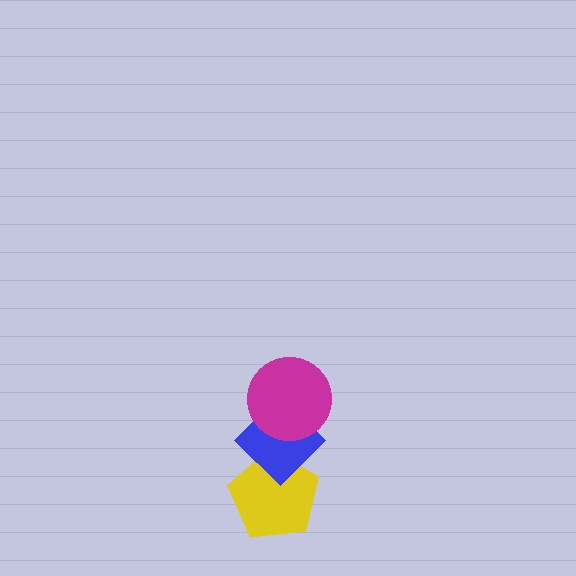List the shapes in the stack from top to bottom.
From top to bottom: the magenta circle, the blue diamond, the yellow pentagon.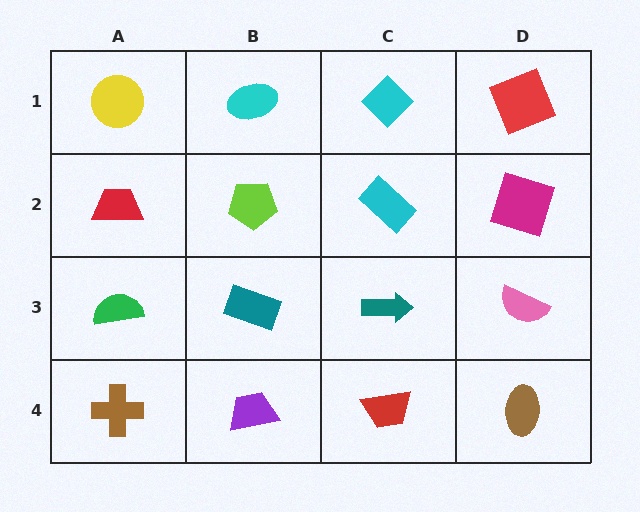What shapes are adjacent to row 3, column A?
A red trapezoid (row 2, column A), a brown cross (row 4, column A), a teal rectangle (row 3, column B).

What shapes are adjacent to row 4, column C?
A teal arrow (row 3, column C), a purple trapezoid (row 4, column B), a brown ellipse (row 4, column D).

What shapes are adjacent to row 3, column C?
A cyan rectangle (row 2, column C), a red trapezoid (row 4, column C), a teal rectangle (row 3, column B), a pink semicircle (row 3, column D).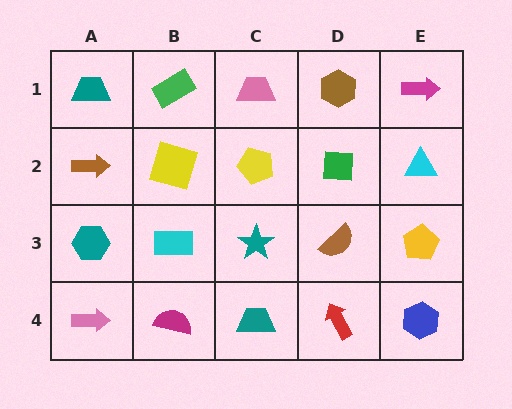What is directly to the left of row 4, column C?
A magenta semicircle.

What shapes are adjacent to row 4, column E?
A yellow pentagon (row 3, column E), a red arrow (row 4, column D).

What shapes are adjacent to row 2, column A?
A teal trapezoid (row 1, column A), a teal hexagon (row 3, column A), a yellow square (row 2, column B).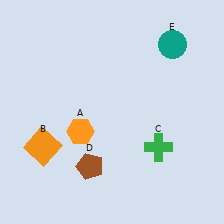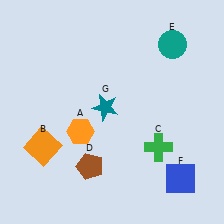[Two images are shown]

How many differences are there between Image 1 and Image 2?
There are 2 differences between the two images.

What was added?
A blue square (F), a teal star (G) were added in Image 2.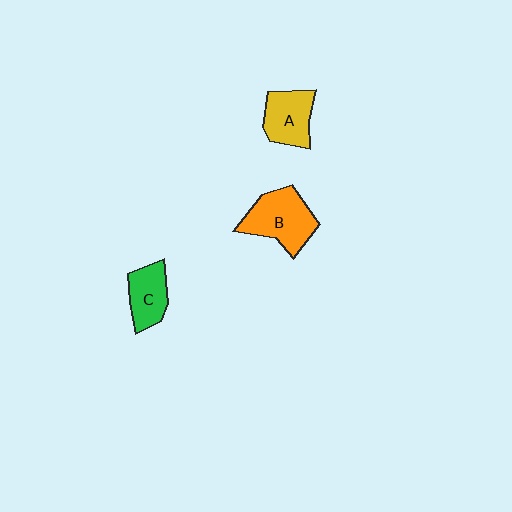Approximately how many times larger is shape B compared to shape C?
Approximately 1.5 times.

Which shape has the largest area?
Shape B (orange).